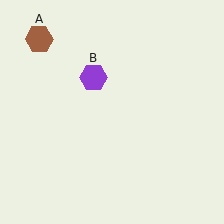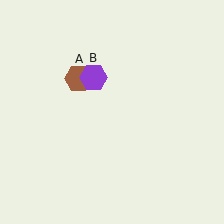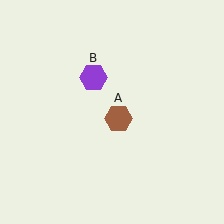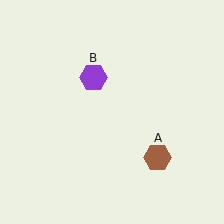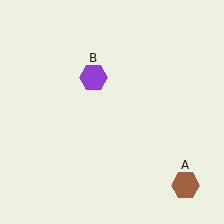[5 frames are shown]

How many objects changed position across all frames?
1 object changed position: brown hexagon (object A).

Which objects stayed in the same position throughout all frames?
Purple hexagon (object B) remained stationary.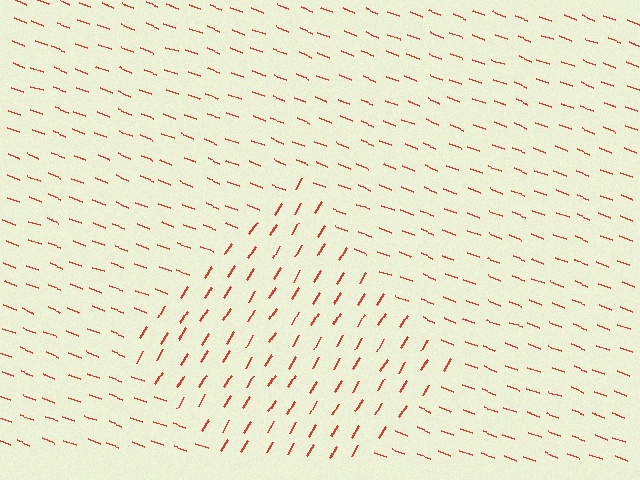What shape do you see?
I see a diamond.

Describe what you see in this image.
The image is filled with small red line segments. A diamond region in the image has lines oriented differently from the surrounding lines, creating a visible texture boundary.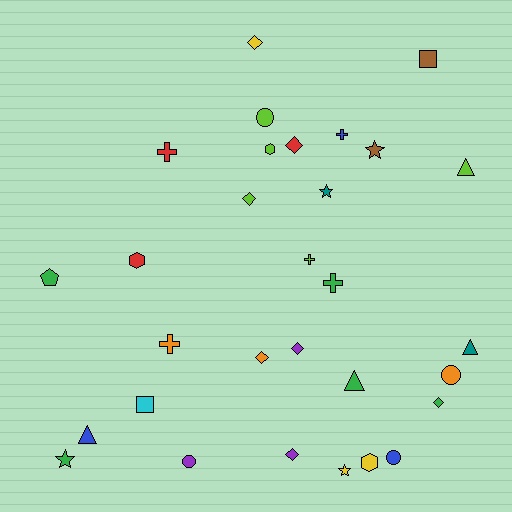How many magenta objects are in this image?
There are no magenta objects.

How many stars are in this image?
There are 4 stars.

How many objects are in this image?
There are 30 objects.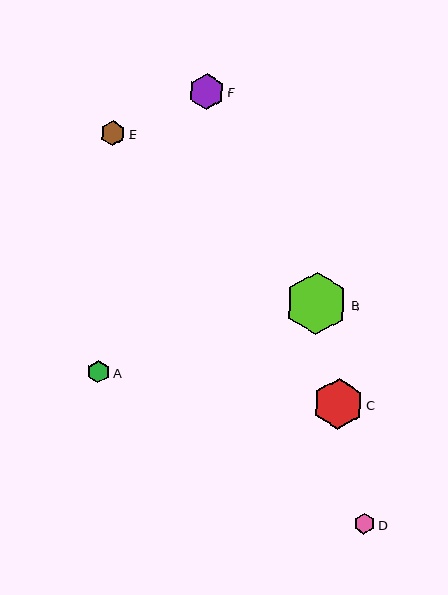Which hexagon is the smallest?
Hexagon D is the smallest with a size of approximately 21 pixels.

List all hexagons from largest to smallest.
From largest to smallest: B, C, F, E, A, D.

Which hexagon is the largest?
Hexagon B is the largest with a size of approximately 63 pixels.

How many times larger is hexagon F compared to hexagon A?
Hexagon F is approximately 1.6 times the size of hexagon A.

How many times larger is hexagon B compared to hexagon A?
Hexagon B is approximately 2.8 times the size of hexagon A.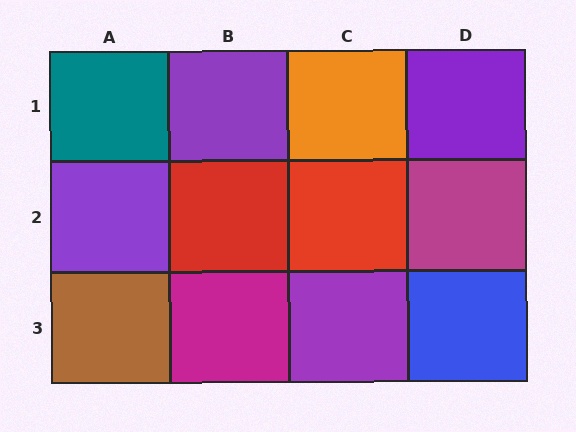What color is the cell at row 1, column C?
Orange.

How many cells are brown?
1 cell is brown.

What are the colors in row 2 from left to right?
Purple, red, red, magenta.